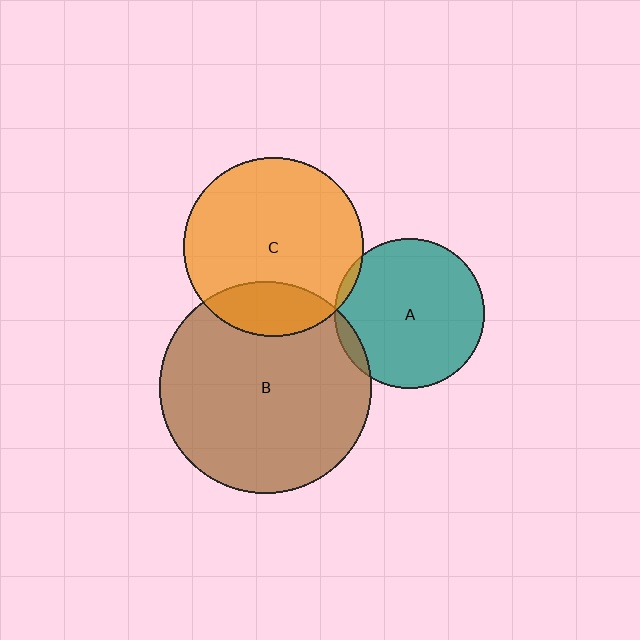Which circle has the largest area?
Circle B (brown).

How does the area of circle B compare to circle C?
Approximately 1.4 times.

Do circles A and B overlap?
Yes.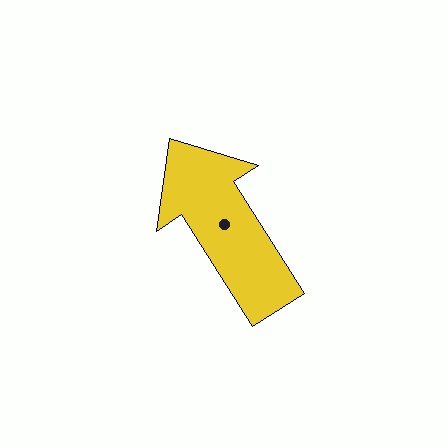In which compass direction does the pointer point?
Northwest.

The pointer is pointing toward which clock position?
Roughly 11 o'clock.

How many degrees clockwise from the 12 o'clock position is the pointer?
Approximately 327 degrees.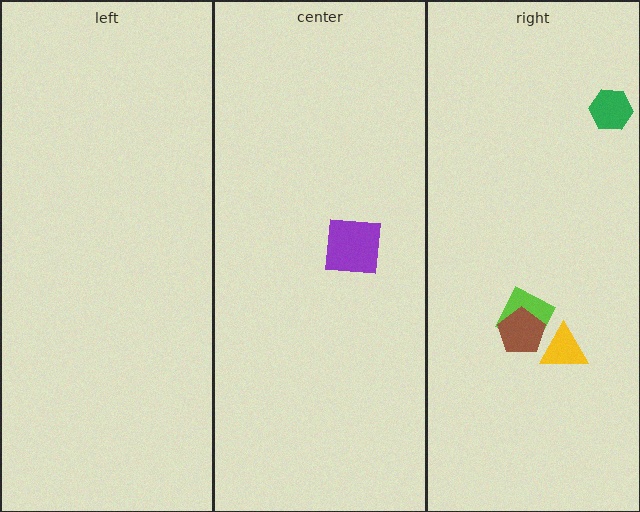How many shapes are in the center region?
1.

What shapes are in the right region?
The green hexagon, the yellow triangle, the lime diamond, the brown pentagon.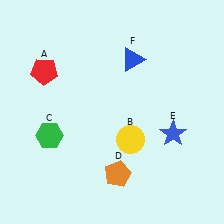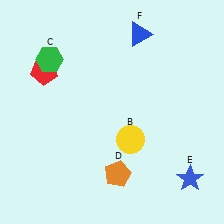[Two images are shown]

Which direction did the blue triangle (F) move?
The blue triangle (F) moved up.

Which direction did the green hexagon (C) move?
The green hexagon (C) moved up.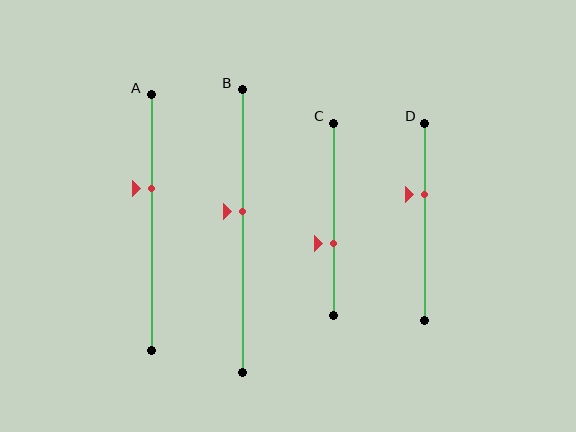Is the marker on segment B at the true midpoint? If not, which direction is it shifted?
No, the marker on segment B is shifted upward by about 7% of the segment length.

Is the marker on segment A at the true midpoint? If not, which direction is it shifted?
No, the marker on segment A is shifted upward by about 13% of the segment length.